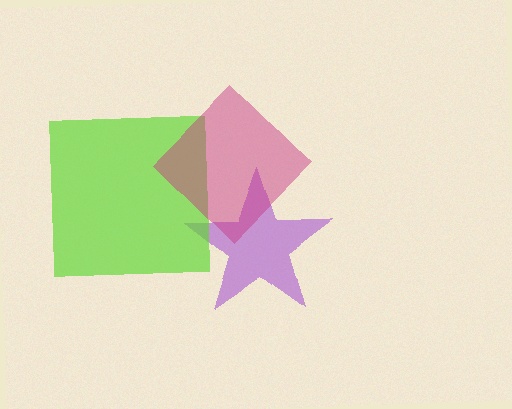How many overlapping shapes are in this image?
There are 3 overlapping shapes in the image.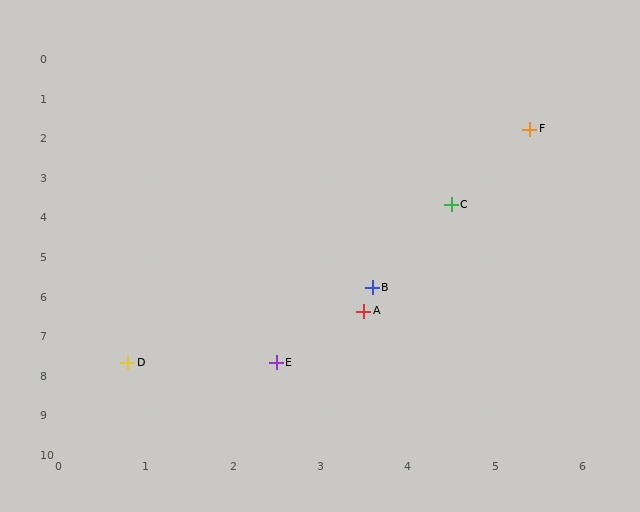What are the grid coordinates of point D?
Point D is at approximately (0.8, 7.7).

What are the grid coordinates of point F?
Point F is at approximately (5.4, 1.8).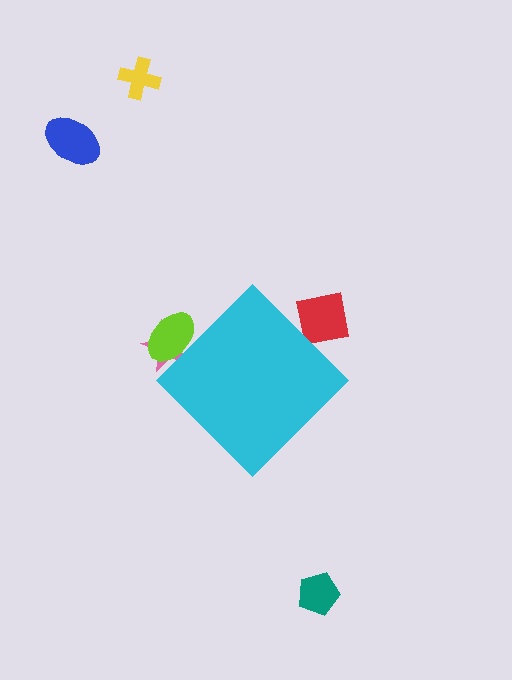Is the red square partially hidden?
Yes, the red square is partially hidden behind the cyan diamond.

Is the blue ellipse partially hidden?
No, the blue ellipse is fully visible.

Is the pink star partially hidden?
Yes, the pink star is partially hidden behind the cyan diamond.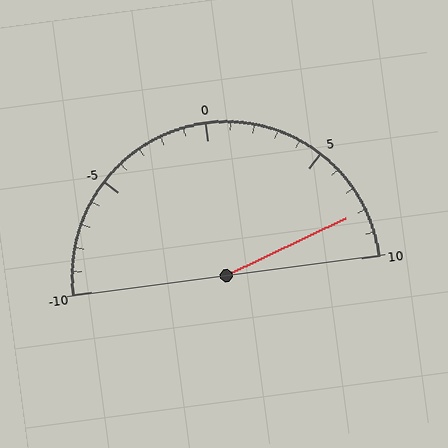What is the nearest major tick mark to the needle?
The nearest major tick mark is 10.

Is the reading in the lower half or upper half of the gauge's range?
The reading is in the upper half of the range (-10 to 10).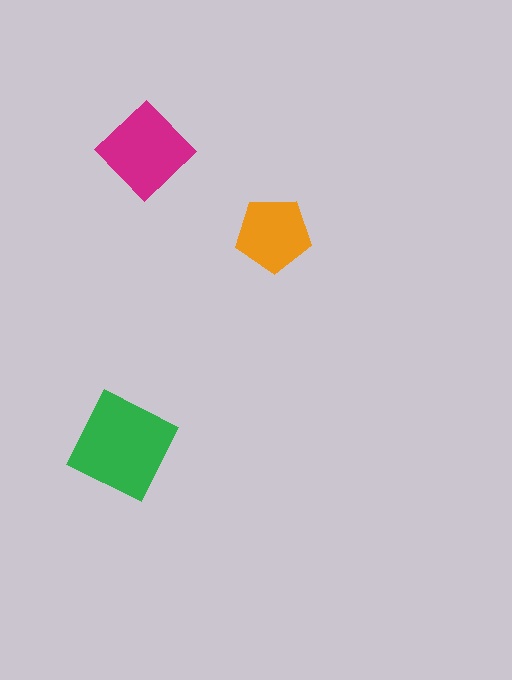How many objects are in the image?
There are 3 objects in the image.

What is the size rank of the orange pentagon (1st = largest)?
3rd.